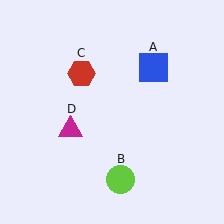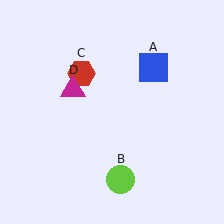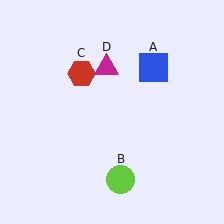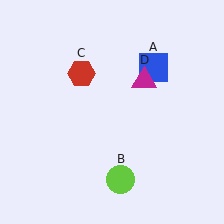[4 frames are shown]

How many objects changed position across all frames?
1 object changed position: magenta triangle (object D).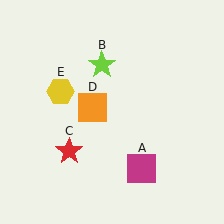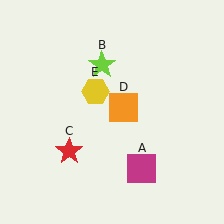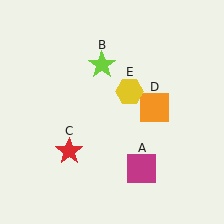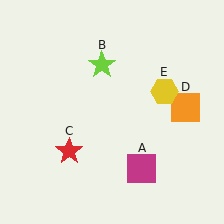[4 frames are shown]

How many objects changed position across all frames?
2 objects changed position: orange square (object D), yellow hexagon (object E).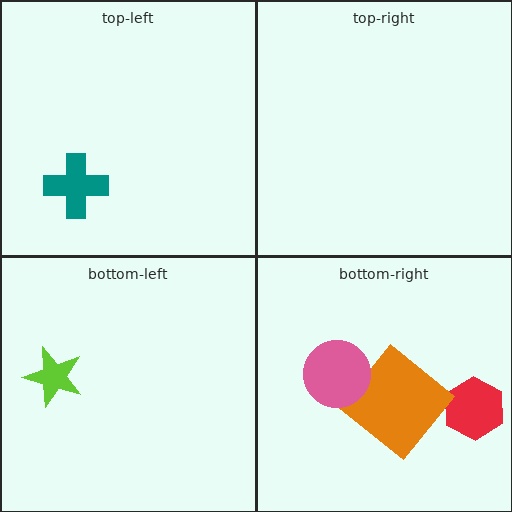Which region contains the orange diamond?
The bottom-right region.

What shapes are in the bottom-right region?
The red hexagon, the orange diamond, the pink circle.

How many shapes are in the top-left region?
1.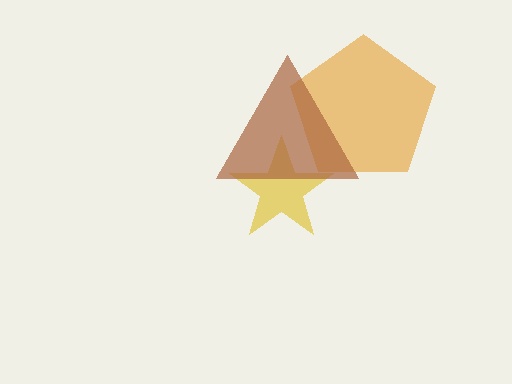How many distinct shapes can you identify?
There are 3 distinct shapes: a yellow star, an orange pentagon, a brown triangle.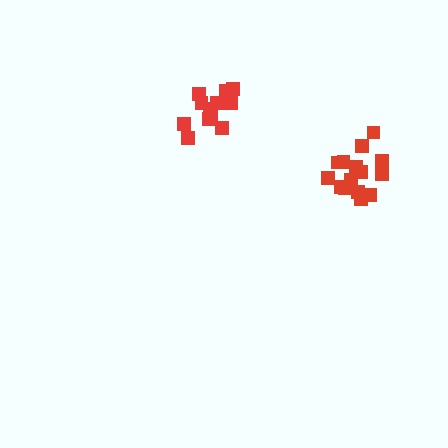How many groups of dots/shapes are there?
There are 2 groups.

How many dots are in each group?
Group 1: 12 dots, Group 2: 16 dots (28 total).